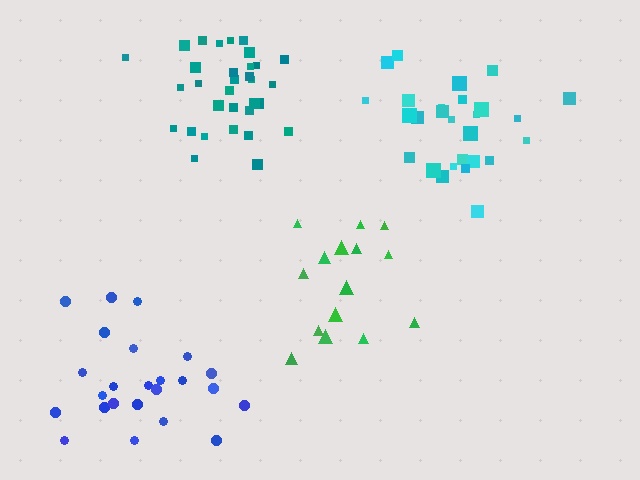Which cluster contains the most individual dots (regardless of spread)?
Teal (32).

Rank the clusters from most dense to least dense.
teal, cyan, blue, green.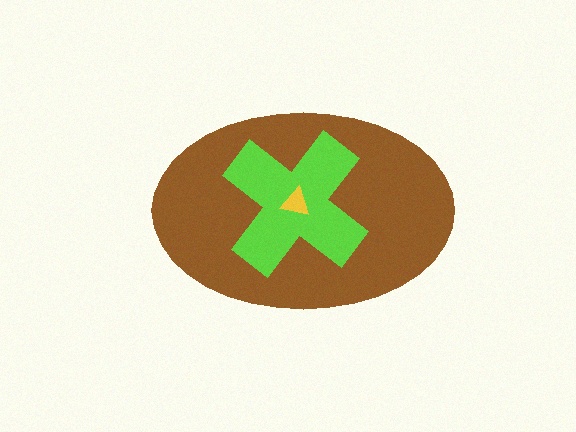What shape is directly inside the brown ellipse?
The lime cross.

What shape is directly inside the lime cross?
The yellow triangle.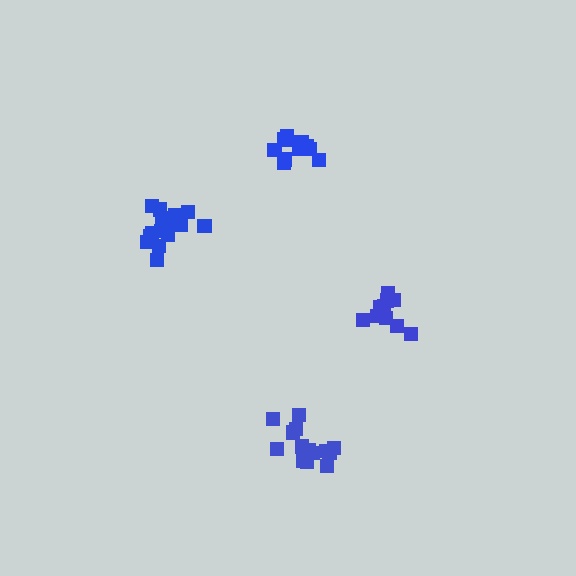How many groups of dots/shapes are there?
There are 4 groups.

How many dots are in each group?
Group 1: 11 dots, Group 2: 11 dots, Group 3: 15 dots, Group 4: 16 dots (53 total).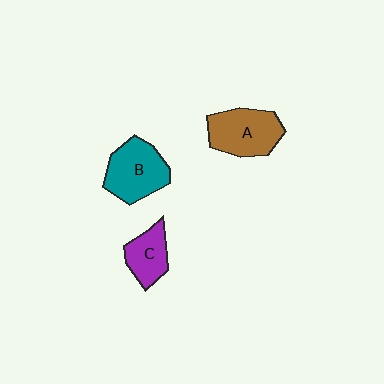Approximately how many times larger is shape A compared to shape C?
Approximately 1.5 times.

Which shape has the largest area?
Shape B (teal).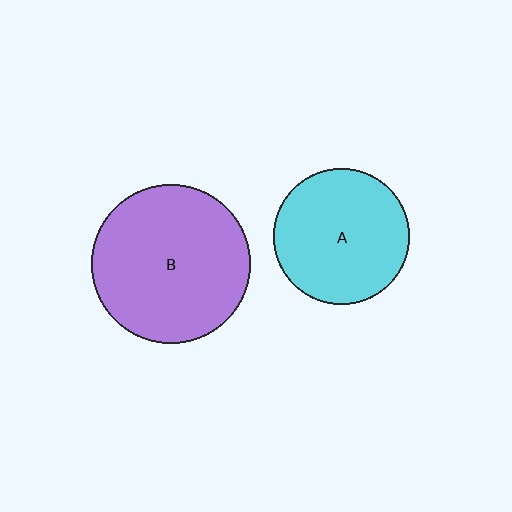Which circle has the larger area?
Circle B (purple).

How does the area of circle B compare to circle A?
Approximately 1.4 times.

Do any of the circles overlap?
No, none of the circles overlap.